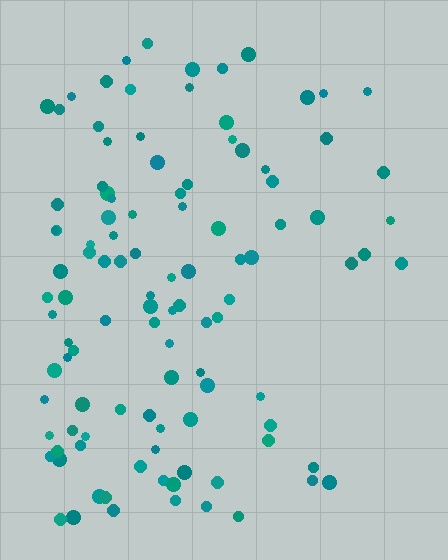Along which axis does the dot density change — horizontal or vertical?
Horizontal.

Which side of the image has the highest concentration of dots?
The left.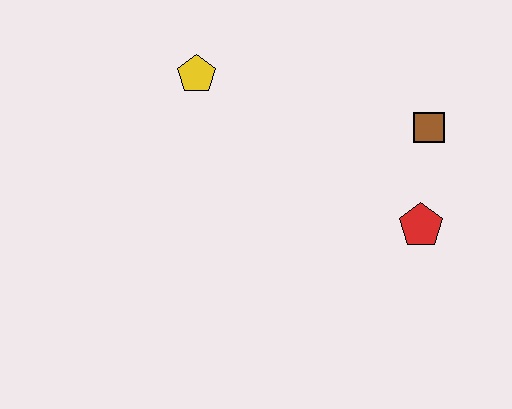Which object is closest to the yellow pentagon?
The brown square is closest to the yellow pentagon.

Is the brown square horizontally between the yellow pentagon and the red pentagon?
No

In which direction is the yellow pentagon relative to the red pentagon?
The yellow pentagon is to the left of the red pentagon.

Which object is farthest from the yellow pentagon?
The red pentagon is farthest from the yellow pentagon.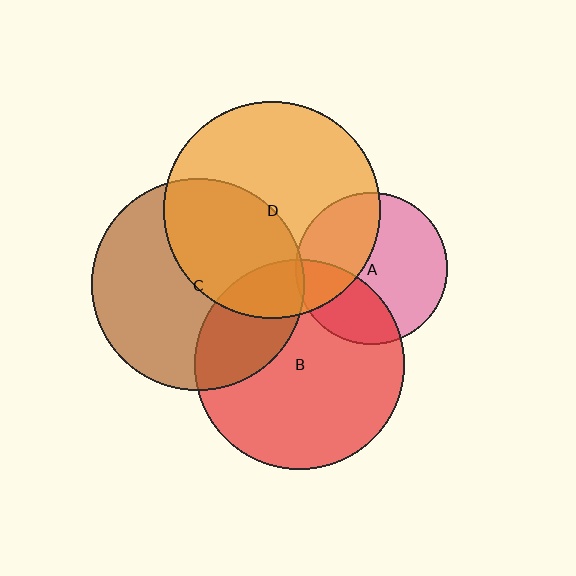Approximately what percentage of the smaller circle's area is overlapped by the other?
Approximately 30%.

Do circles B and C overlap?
Yes.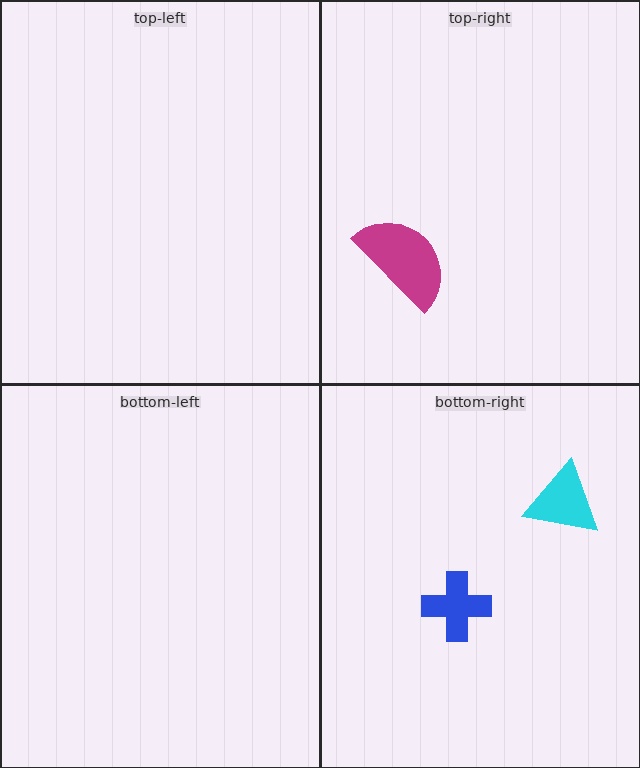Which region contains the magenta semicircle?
The top-right region.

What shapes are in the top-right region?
The magenta semicircle.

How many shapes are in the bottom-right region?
2.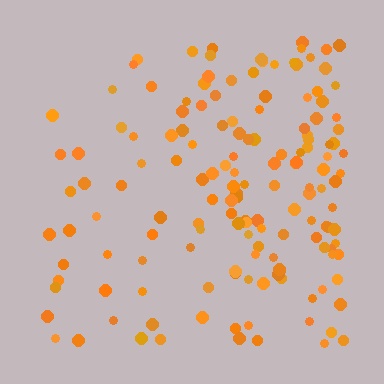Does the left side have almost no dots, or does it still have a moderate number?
Still a moderate number, just noticeably fewer than the right.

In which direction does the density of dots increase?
From left to right, with the right side densest.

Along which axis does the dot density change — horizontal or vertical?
Horizontal.